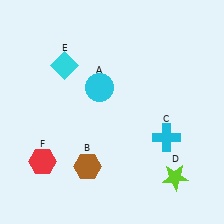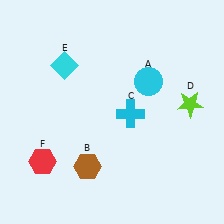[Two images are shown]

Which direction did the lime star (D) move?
The lime star (D) moved up.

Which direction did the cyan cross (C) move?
The cyan cross (C) moved left.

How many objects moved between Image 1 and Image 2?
3 objects moved between the two images.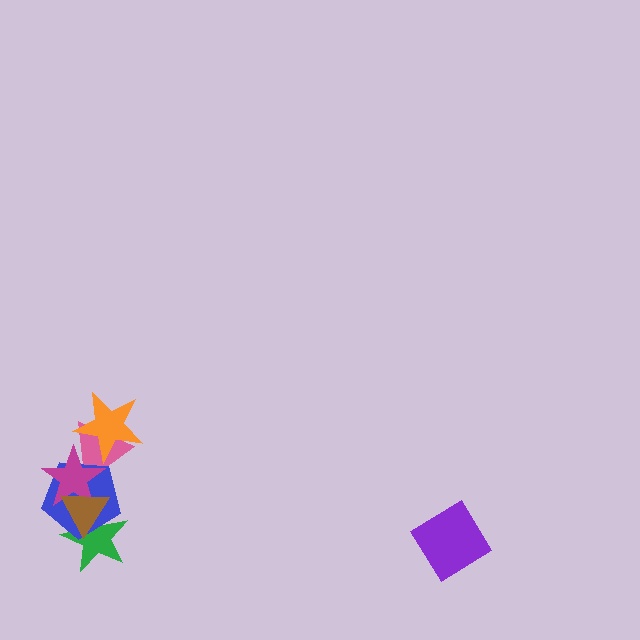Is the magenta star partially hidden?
Yes, it is partially covered by another shape.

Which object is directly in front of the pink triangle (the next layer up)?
The blue pentagon is directly in front of the pink triangle.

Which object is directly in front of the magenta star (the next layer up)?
The orange star is directly in front of the magenta star.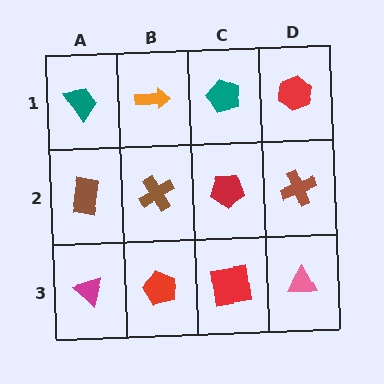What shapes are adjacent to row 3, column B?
A brown cross (row 2, column B), a magenta triangle (row 3, column A), a red square (row 3, column C).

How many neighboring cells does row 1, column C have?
3.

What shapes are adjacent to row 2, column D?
A red hexagon (row 1, column D), a pink triangle (row 3, column D), a red pentagon (row 2, column C).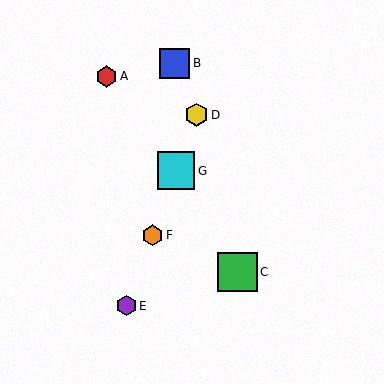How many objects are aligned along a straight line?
4 objects (D, E, F, G) are aligned along a straight line.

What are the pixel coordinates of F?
Object F is at (152, 235).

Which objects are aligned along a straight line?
Objects D, E, F, G are aligned along a straight line.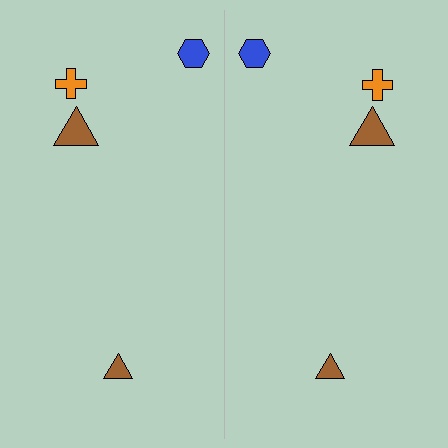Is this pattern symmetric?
Yes, this pattern has bilateral (reflection) symmetry.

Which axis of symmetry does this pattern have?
The pattern has a vertical axis of symmetry running through the center of the image.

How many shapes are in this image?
There are 8 shapes in this image.